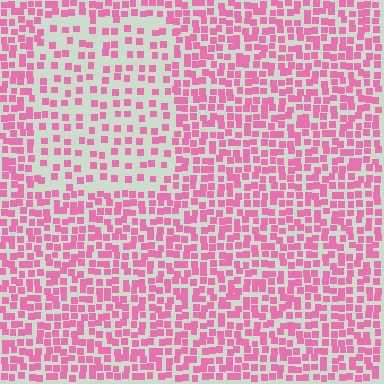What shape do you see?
I see a rectangle.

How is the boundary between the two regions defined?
The boundary is defined by a change in element density (approximately 2.0x ratio). All elements are the same color, size, and shape.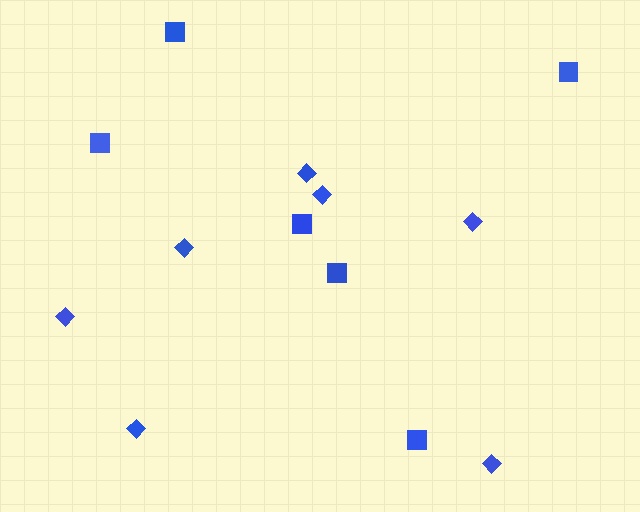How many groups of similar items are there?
There are 2 groups: one group of diamonds (7) and one group of squares (6).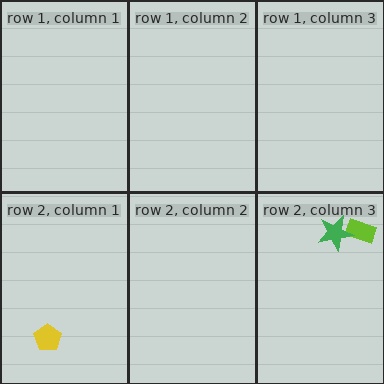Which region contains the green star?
The row 2, column 3 region.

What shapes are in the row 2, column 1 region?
The yellow pentagon.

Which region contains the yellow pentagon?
The row 2, column 1 region.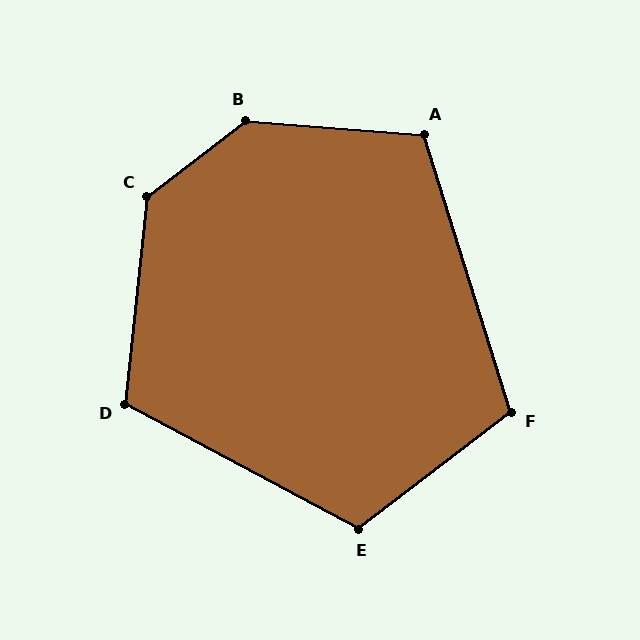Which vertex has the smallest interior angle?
F, at approximately 110 degrees.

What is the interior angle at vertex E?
Approximately 115 degrees (obtuse).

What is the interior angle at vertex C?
Approximately 134 degrees (obtuse).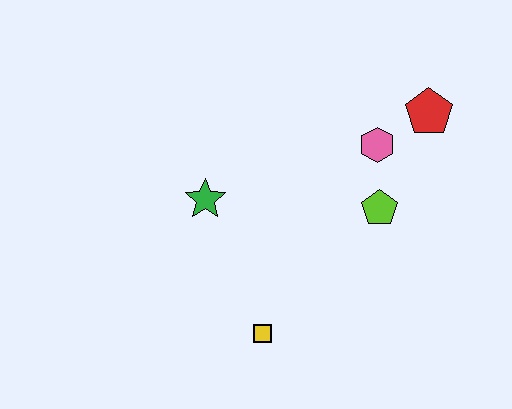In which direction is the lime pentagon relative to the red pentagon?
The lime pentagon is below the red pentagon.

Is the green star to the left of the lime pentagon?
Yes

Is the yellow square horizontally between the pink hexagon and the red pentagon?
No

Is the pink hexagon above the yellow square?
Yes